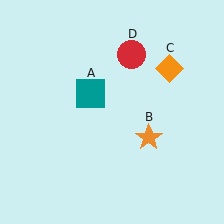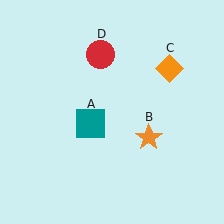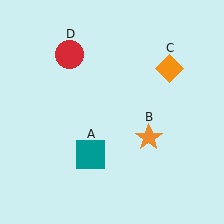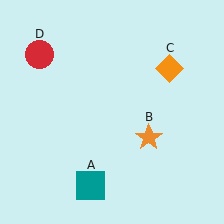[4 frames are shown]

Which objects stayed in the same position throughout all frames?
Orange star (object B) and orange diamond (object C) remained stationary.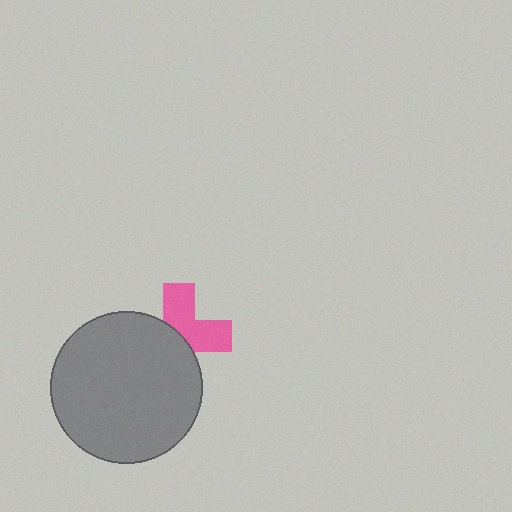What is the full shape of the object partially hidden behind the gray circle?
The partially hidden object is a pink cross.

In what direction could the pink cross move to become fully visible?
The pink cross could move toward the upper-right. That would shift it out from behind the gray circle entirely.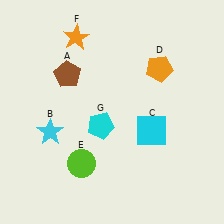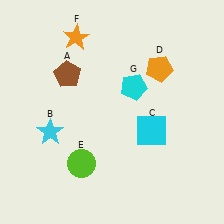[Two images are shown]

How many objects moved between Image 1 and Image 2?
1 object moved between the two images.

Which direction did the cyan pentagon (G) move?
The cyan pentagon (G) moved up.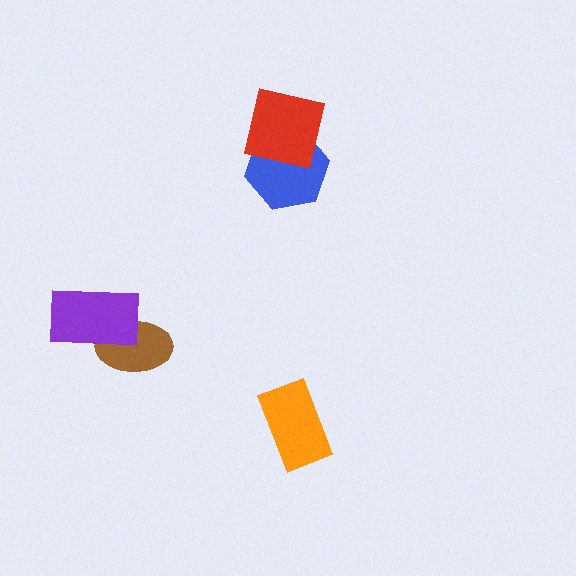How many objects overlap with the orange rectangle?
0 objects overlap with the orange rectangle.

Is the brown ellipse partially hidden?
Yes, it is partially covered by another shape.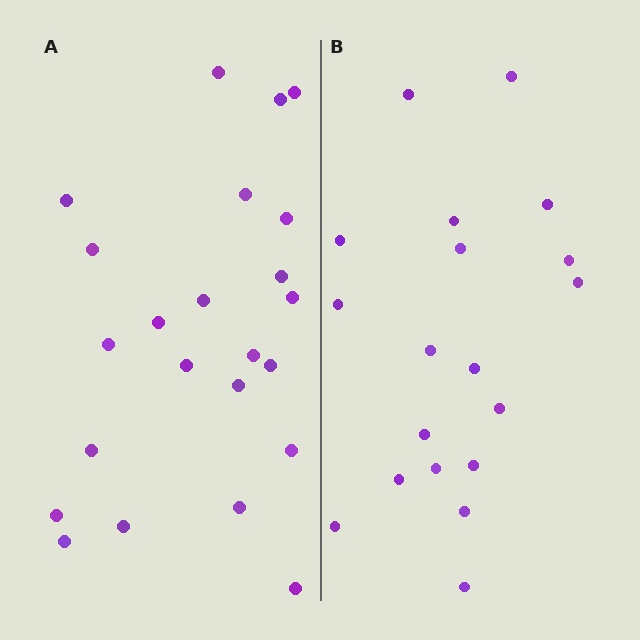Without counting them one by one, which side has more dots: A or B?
Region A (the left region) has more dots.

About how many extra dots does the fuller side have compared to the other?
Region A has about 4 more dots than region B.